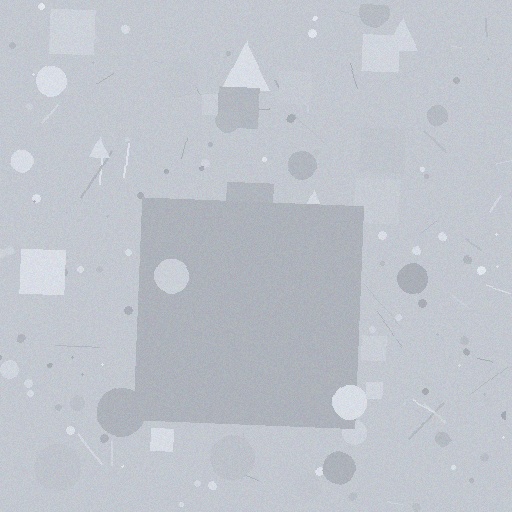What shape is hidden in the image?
A square is hidden in the image.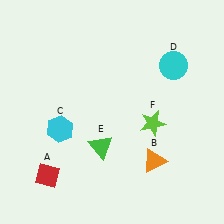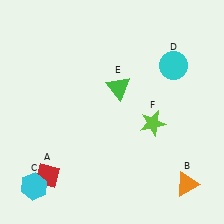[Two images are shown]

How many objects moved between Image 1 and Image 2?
3 objects moved between the two images.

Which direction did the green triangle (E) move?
The green triangle (E) moved up.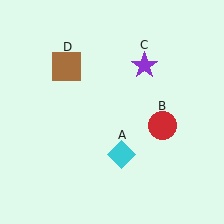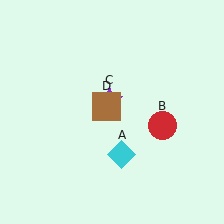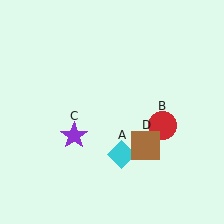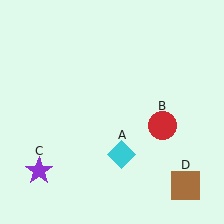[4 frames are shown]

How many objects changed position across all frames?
2 objects changed position: purple star (object C), brown square (object D).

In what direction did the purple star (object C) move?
The purple star (object C) moved down and to the left.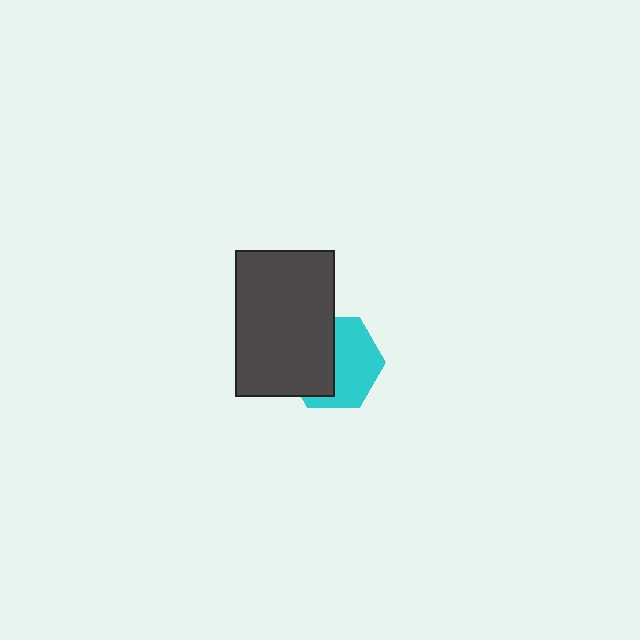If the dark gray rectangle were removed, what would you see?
You would see the complete cyan hexagon.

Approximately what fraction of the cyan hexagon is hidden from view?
Roughly 48% of the cyan hexagon is hidden behind the dark gray rectangle.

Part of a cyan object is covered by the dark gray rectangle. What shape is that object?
It is a hexagon.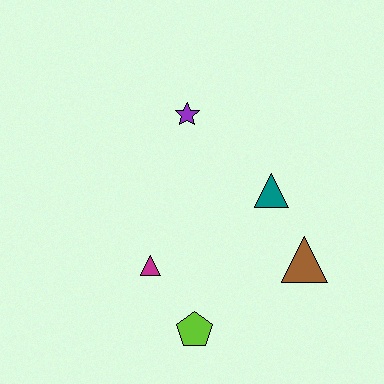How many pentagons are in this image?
There is 1 pentagon.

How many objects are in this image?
There are 5 objects.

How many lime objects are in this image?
There is 1 lime object.